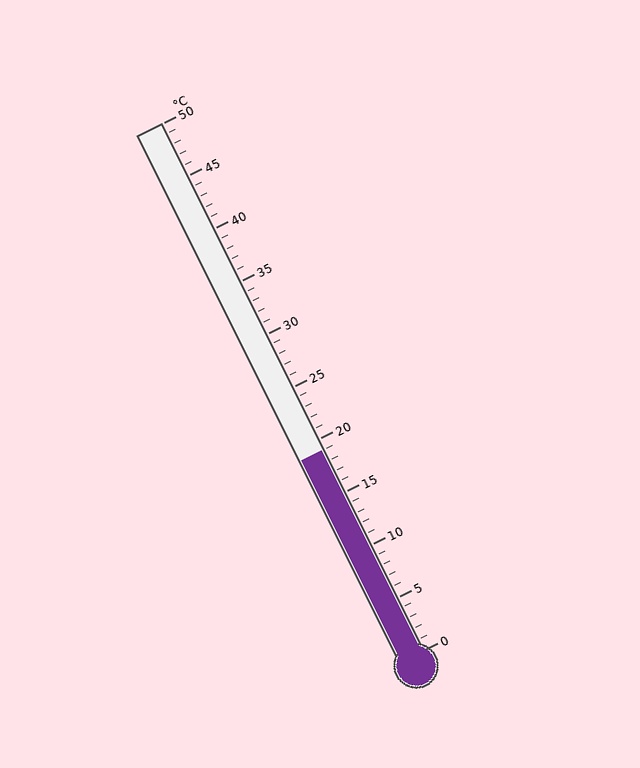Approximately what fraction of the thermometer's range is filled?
The thermometer is filled to approximately 40% of its range.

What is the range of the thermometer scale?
The thermometer scale ranges from 0°C to 50°C.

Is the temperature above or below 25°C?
The temperature is below 25°C.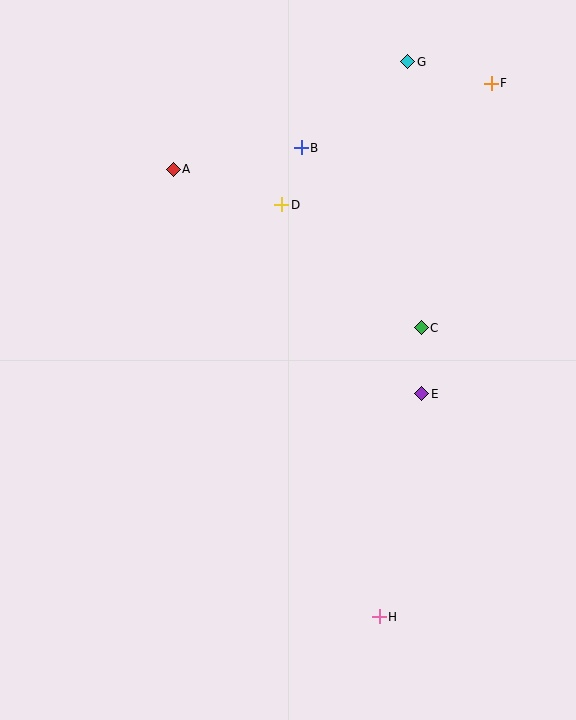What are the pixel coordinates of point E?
Point E is at (422, 394).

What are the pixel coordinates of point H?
Point H is at (379, 617).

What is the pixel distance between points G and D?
The distance between G and D is 191 pixels.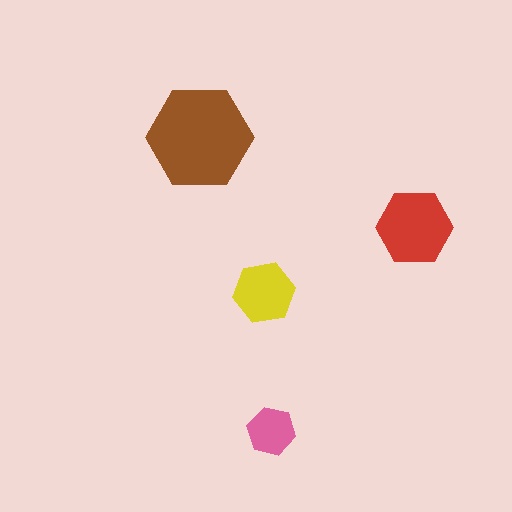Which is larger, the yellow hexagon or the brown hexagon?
The brown one.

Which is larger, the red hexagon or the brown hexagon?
The brown one.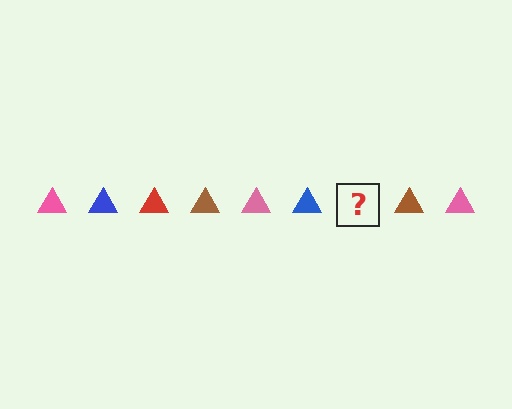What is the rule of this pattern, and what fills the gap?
The rule is that the pattern cycles through pink, blue, red, brown triangles. The gap should be filled with a red triangle.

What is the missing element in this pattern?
The missing element is a red triangle.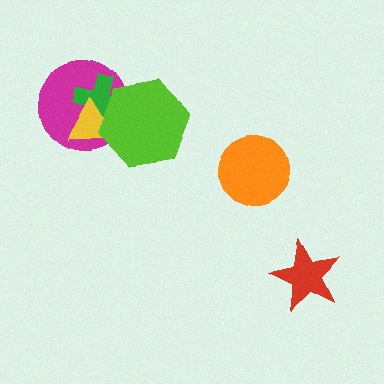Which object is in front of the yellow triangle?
The lime hexagon is in front of the yellow triangle.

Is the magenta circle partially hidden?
Yes, it is partially covered by another shape.